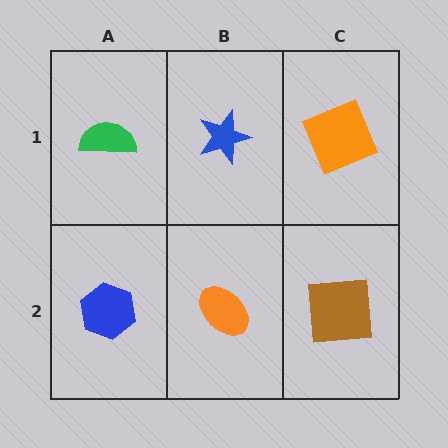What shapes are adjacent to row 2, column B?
A blue star (row 1, column B), a blue hexagon (row 2, column A), a brown square (row 2, column C).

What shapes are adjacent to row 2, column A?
A green semicircle (row 1, column A), an orange ellipse (row 2, column B).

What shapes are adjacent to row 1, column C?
A brown square (row 2, column C), a blue star (row 1, column B).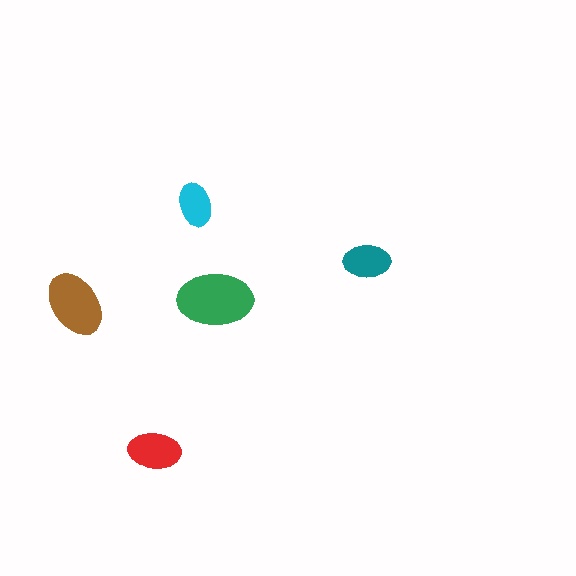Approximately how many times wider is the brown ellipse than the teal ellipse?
About 1.5 times wider.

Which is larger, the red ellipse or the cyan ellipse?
The red one.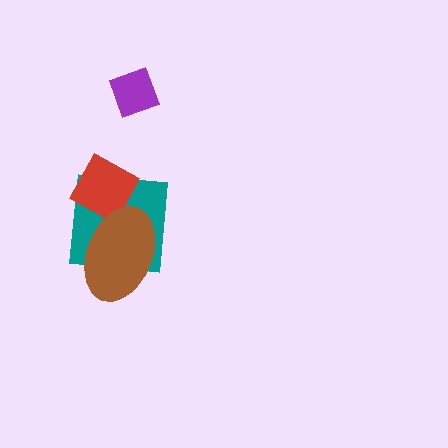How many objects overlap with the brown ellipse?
2 objects overlap with the brown ellipse.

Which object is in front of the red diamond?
The brown ellipse is in front of the red diamond.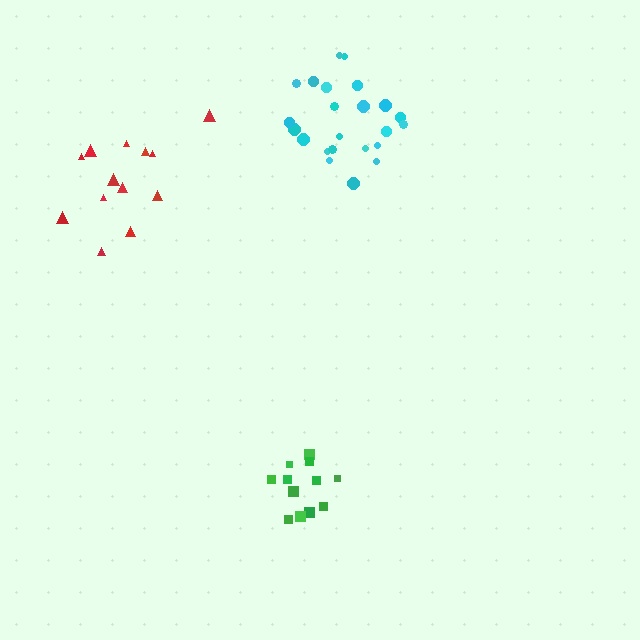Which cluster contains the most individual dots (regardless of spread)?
Cyan (23).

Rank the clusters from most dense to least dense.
green, cyan, red.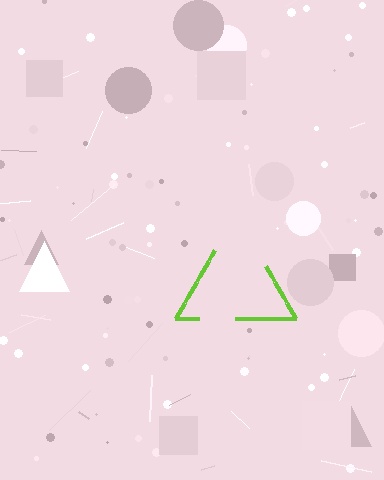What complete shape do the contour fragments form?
The contour fragments form a triangle.